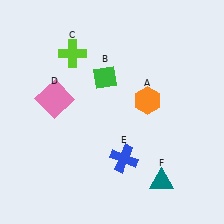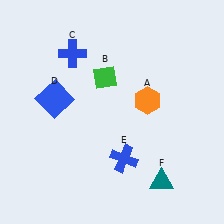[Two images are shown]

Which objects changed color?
C changed from lime to blue. D changed from pink to blue.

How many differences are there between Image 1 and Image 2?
There are 2 differences between the two images.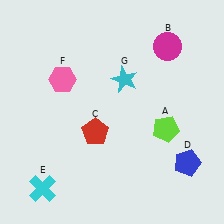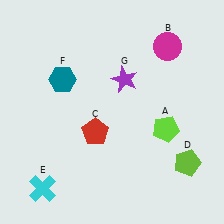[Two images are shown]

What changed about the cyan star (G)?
In Image 1, G is cyan. In Image 2, it changed to purple.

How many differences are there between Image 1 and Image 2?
There are 3 differences between the two images.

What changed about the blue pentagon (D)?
In Image 1, D is blue. In Image 2, it changed to lime.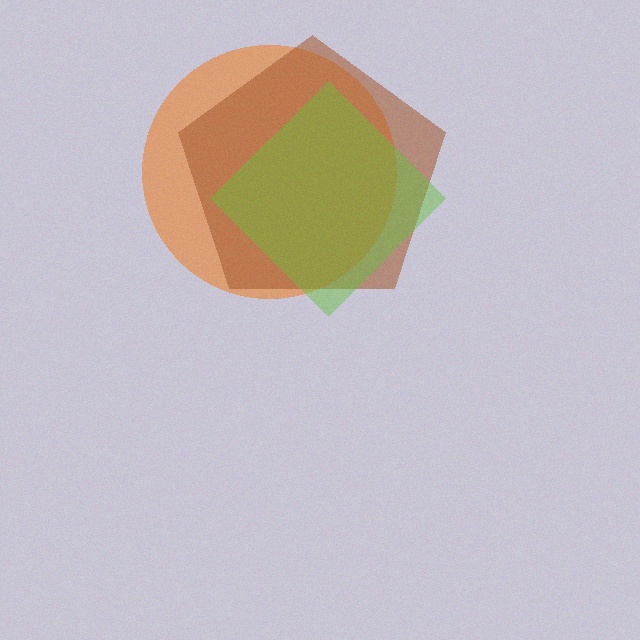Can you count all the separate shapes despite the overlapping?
Yes, there are 3 separate shapes.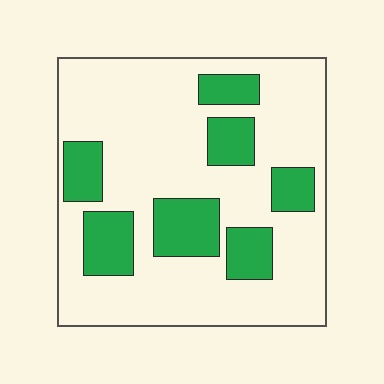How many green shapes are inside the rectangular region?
7.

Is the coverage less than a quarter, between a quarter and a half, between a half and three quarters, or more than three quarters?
Between a quarter and a half.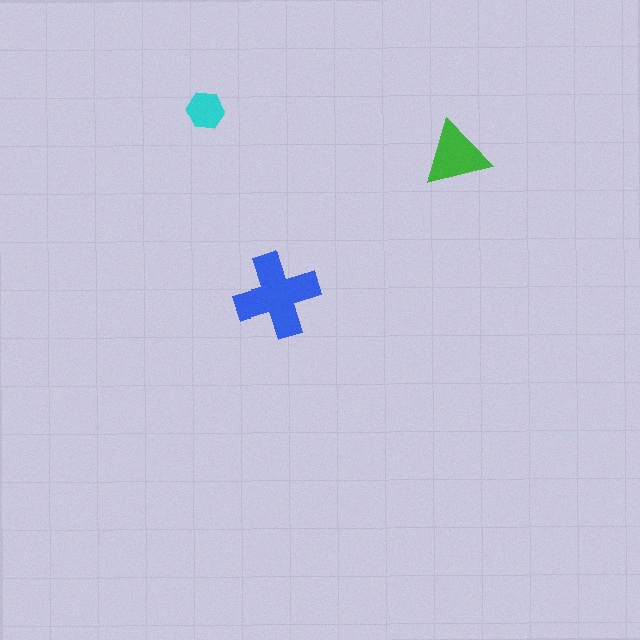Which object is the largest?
The blue cross.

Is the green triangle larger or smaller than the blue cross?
Smaller.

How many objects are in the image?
There are 3 objects in the image.